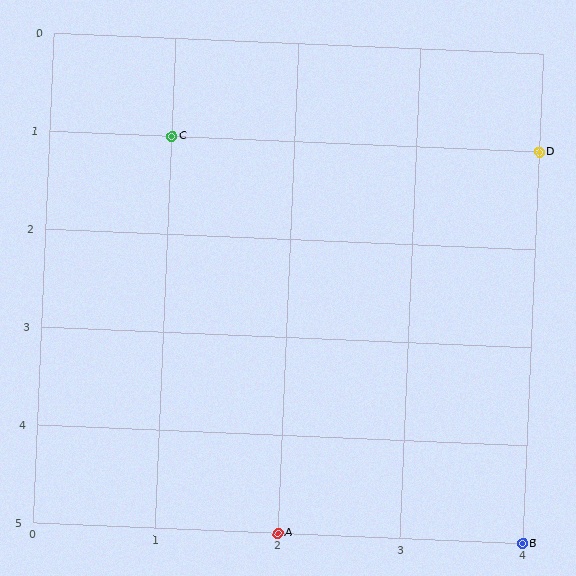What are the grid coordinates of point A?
Point A is at grid coordinates (2, 5).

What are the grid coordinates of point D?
Point D is at grid coordinates (4, 1).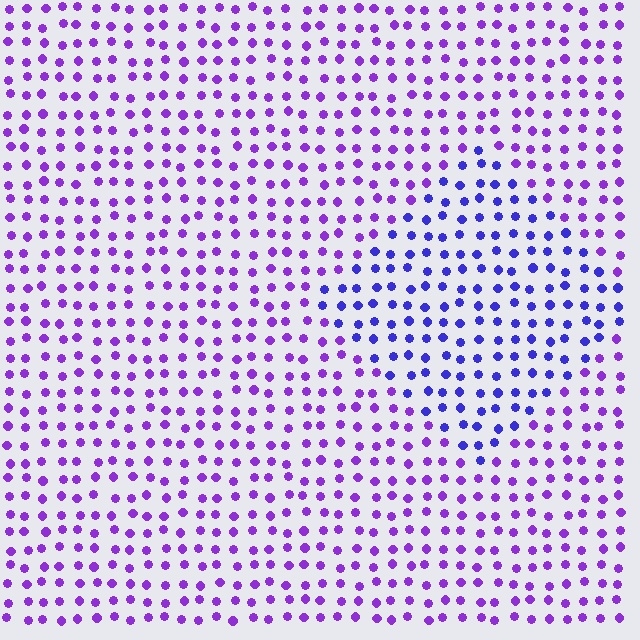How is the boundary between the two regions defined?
The boundary is defined purely by a slight shift in hue (about 32 degrees). Spacing, size, and orientation are identical on both sides.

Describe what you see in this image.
The image is filled with small purple elements in a uniform arrangement. A diamond-shaped region is visible where the elements are tinted to a slightly different hue, forming a subtle color boundary.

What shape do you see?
I see a diamond.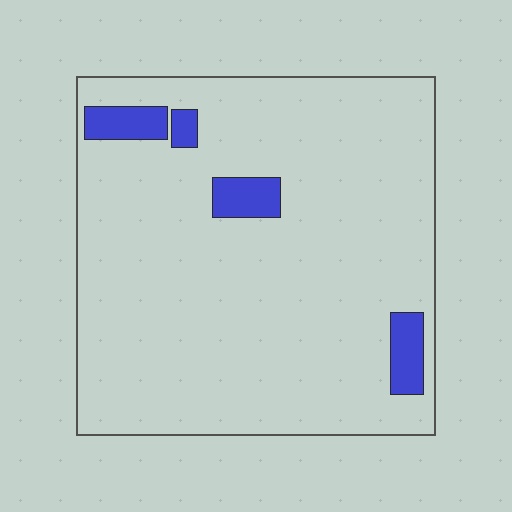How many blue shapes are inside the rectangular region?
4.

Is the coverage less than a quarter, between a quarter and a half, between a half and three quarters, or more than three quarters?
Less than a quarter.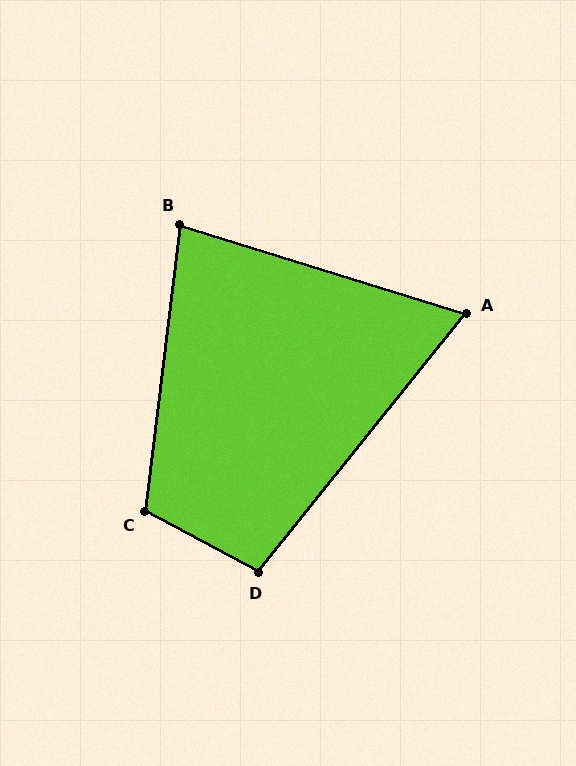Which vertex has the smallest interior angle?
A, at approximately 68 degrees.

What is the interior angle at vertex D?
Approximately 100 degrees (obtuse).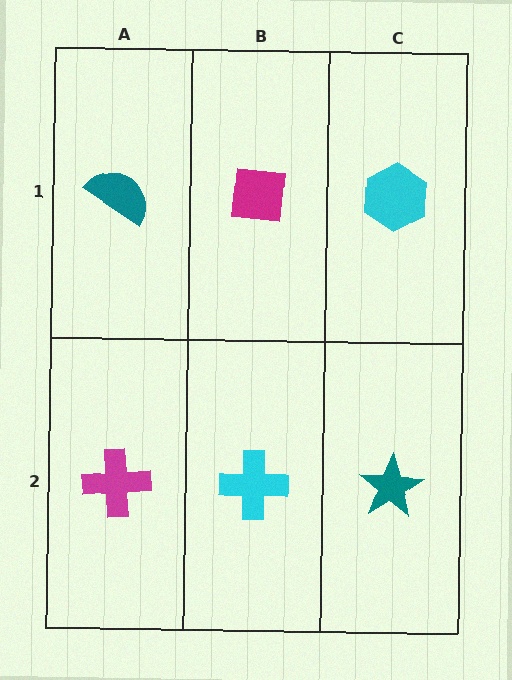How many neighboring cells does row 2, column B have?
3.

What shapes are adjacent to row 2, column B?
A magenta square (row 1, column B), a magenta cross (row 2, column A), a teal star (row 2, column C).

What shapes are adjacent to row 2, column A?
A teal semicircle (row 1, column A), a cyan cross (row 2, column B).